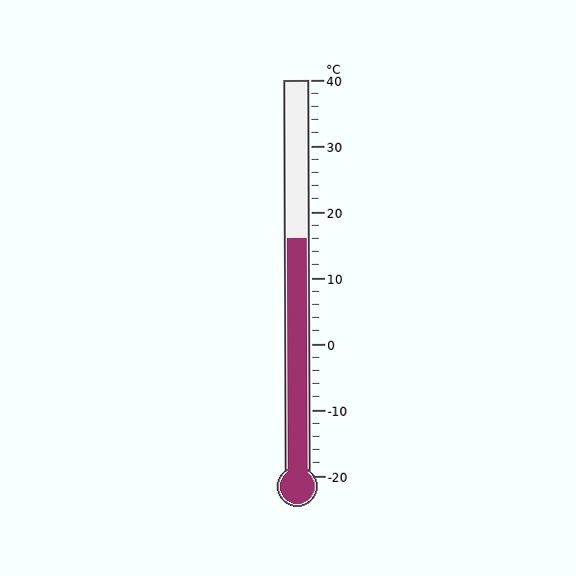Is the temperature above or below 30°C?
The temperature is below 30°C.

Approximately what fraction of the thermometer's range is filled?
The thermometer is filled to approximately 60% of its range.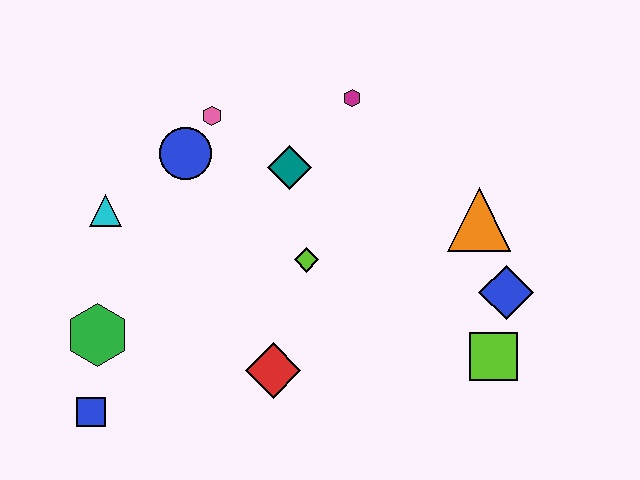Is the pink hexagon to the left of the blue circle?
No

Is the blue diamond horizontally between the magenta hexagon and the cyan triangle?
No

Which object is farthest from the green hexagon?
The blue diamond is farthest from the green hexagon.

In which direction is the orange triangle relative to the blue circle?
The orange triangle is to the right of the blue circle.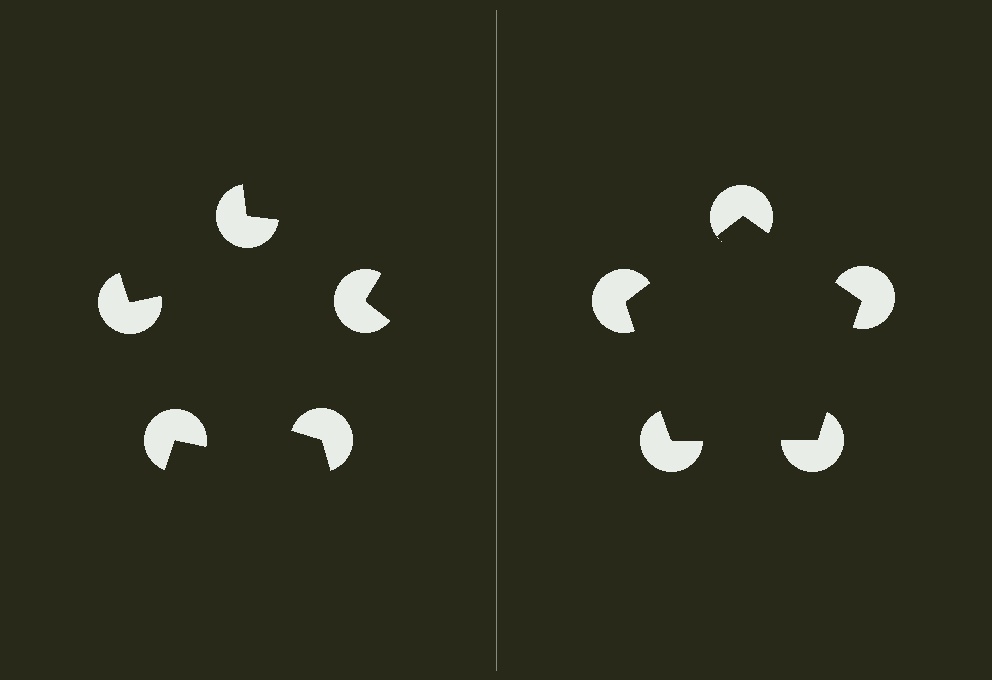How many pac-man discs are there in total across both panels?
10 — 5 on each side.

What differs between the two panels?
The pac-man discs are positioned identically on both sides; only the wedge orientations differ. On the right they align to a pentagon; on the left they are misaligned.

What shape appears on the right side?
An illusory pentagon.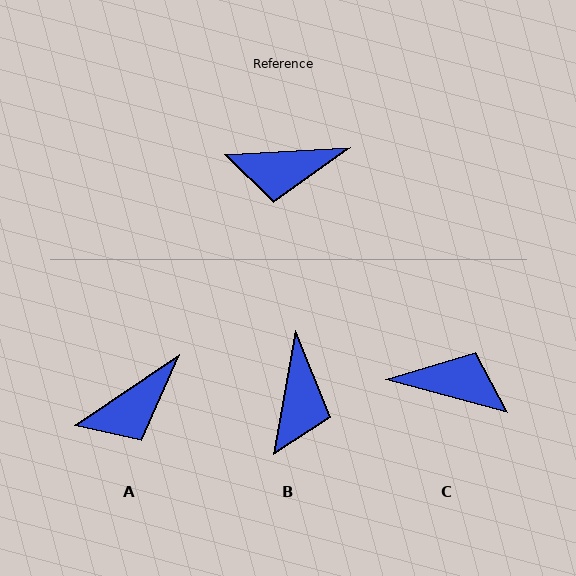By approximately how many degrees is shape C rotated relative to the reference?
Approximately 162 degrees counter-clockwise.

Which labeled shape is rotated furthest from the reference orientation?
C, about 162 degrees away.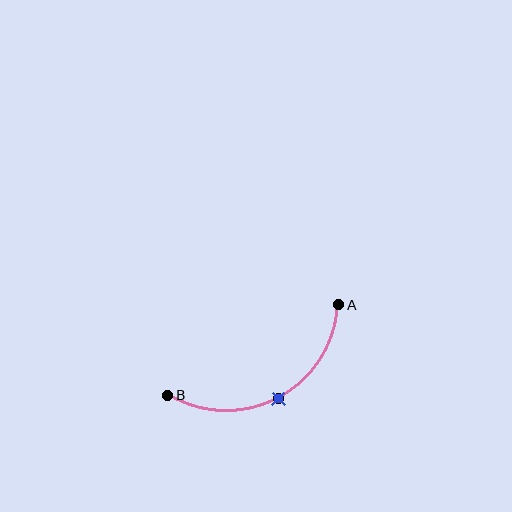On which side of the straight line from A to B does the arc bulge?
The arc bulges below the straight line connecting A and B.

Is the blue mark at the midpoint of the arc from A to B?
Yes. The blue mark lies on the arc at equal arc-length from both A and B — it is the arc midpoint.